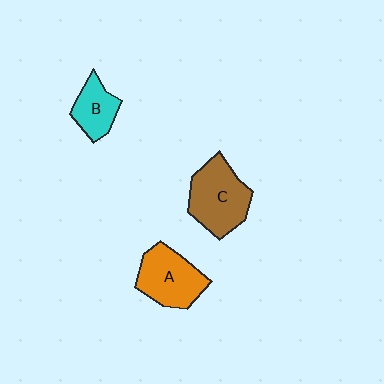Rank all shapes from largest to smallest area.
From largest to smallest: C (brown), A (orange), B (cyan).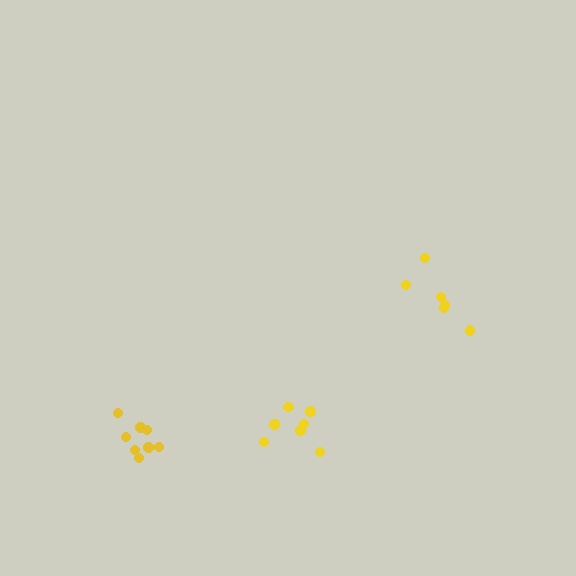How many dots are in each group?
Group 1: 8 dots, Group 2: 6 dots, Group 3: 7 dots (21 total).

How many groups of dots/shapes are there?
There are 3 groups.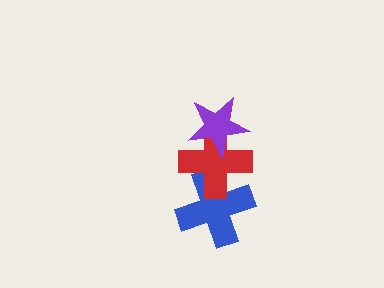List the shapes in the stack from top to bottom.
From top to bottom: the purple star, the red cross, the blue cross.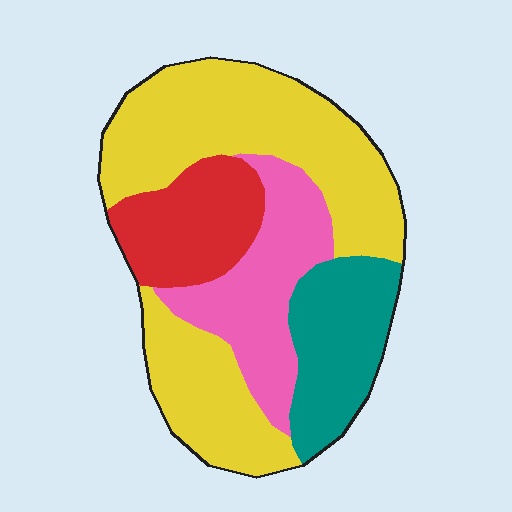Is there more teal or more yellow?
Yellow.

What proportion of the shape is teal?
Teal takes up about one sixth (1/6) of the shape.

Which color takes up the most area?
Yellow, at roughly 50%.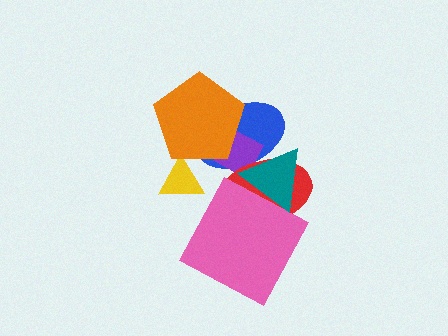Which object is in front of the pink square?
The teal triangle is in front of the pink square.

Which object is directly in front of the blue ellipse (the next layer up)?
The purple diamond is directly in front of the blue ellipse.